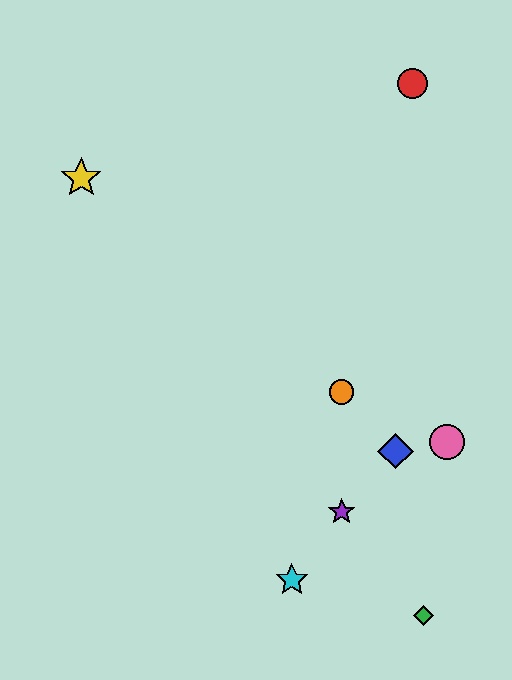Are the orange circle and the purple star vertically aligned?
Yes, both are at x≈342.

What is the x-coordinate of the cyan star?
The cyan star is at x≈292.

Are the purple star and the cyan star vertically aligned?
No, the purple star is at x≈342 and the cyan star is at x≈292.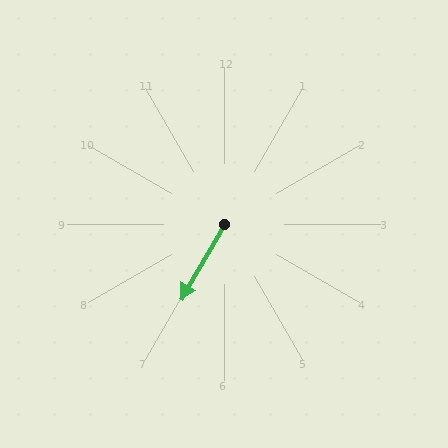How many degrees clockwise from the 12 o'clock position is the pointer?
Approximately 210 degrees.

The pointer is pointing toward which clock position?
Roughly 7 o'clock.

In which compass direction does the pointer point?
Southwest.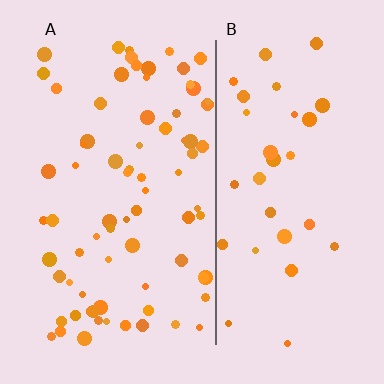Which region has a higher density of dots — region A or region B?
A (the left).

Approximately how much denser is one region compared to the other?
Approximately 2.3× — region A over region B.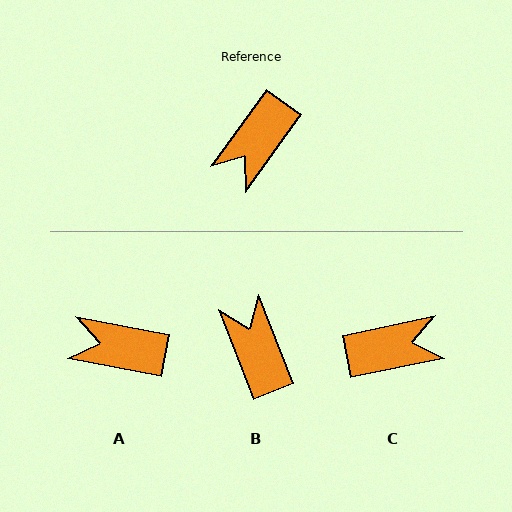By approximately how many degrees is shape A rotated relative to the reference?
Approximately 65 degrees clockwise.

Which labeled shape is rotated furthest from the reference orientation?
C, about 137 degrees away.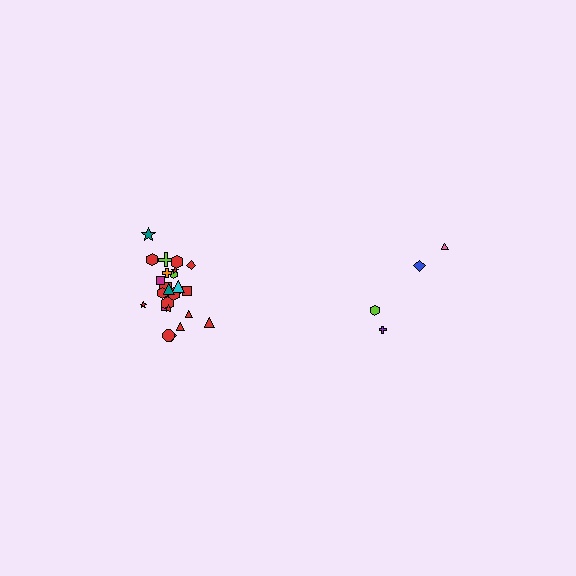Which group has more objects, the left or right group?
The left group.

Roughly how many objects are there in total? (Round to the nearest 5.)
Roughly 30 objects in total.